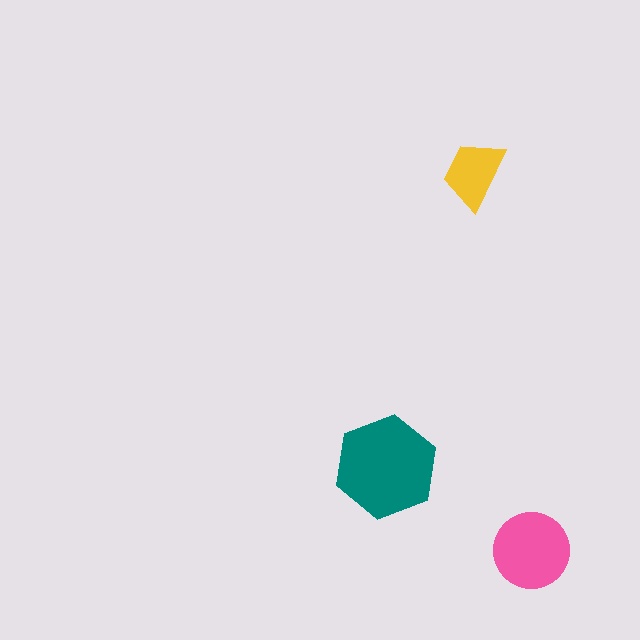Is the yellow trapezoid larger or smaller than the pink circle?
Smaller.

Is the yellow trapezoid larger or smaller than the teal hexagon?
Smaller.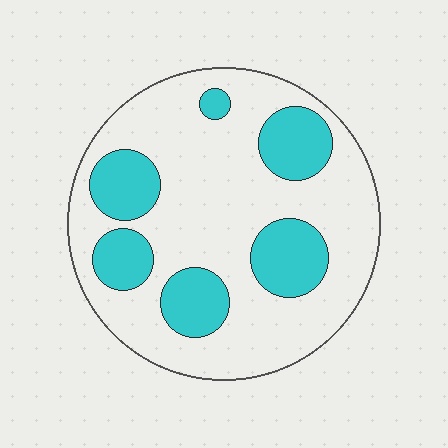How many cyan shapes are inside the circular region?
6.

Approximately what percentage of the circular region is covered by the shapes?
Approximately 25%.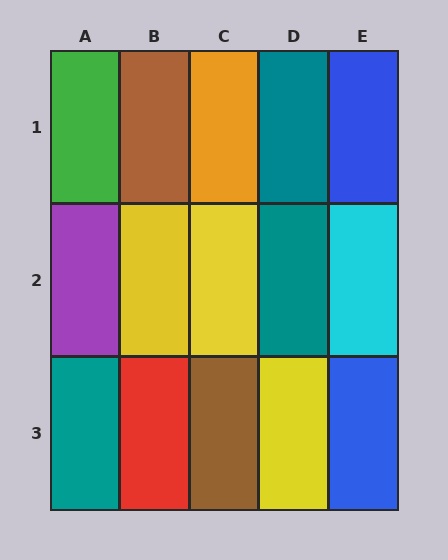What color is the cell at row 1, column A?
Green.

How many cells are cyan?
1 cell is cyan.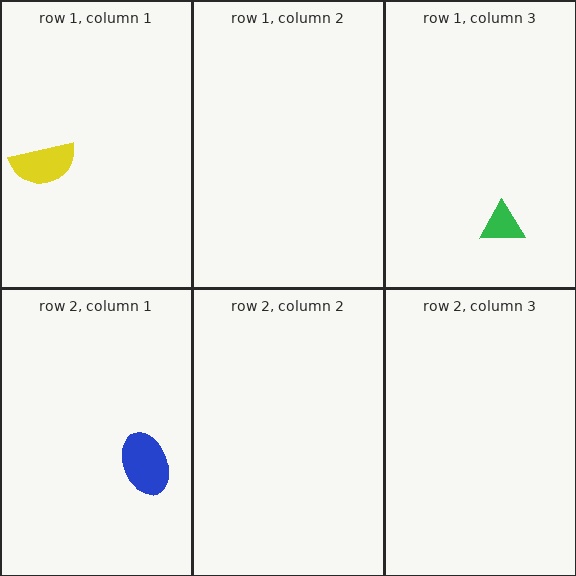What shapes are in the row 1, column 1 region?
The yellow semicircle.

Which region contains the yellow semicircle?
The row 1, column 1 region.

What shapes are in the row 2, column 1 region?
The blue ellipse.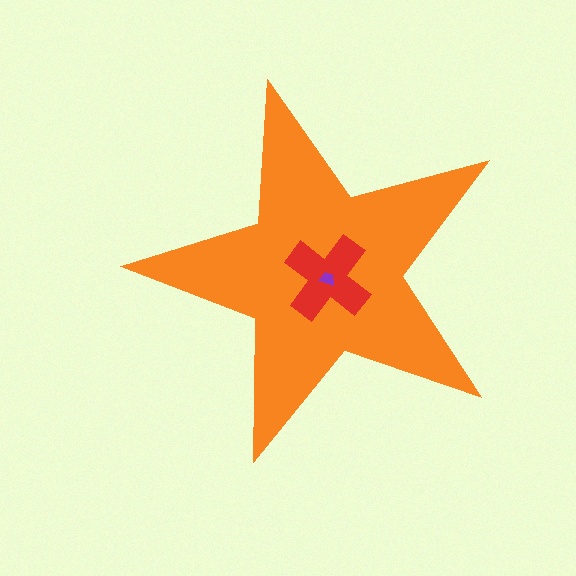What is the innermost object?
The purple trapezoid.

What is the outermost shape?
The orange star.